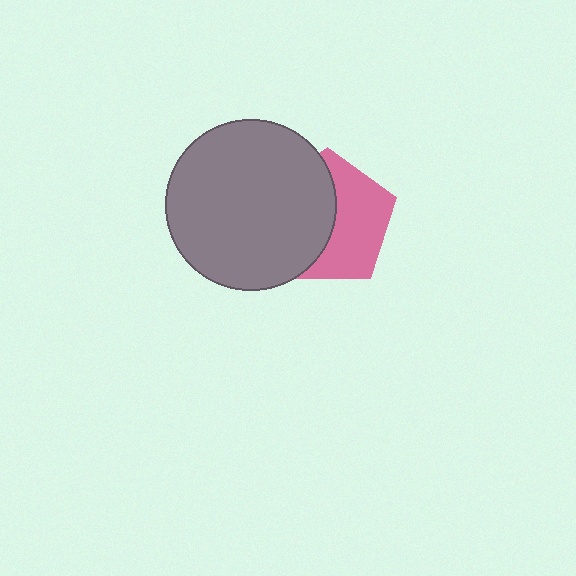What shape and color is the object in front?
The object in front is a gray circle.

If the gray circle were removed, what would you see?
You would see the complete pink pentagon.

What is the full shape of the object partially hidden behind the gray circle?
The partially hidden object is a pink pentagon.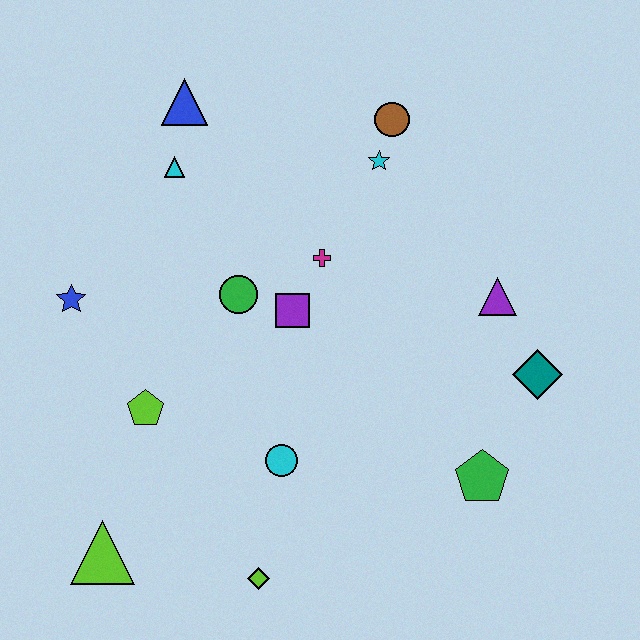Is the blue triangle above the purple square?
Yes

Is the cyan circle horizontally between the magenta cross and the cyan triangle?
Yes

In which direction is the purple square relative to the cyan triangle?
The purple square is below the cyan triangle.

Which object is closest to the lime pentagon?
The blue star is closest to the lime pentagon.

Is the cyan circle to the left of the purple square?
Yes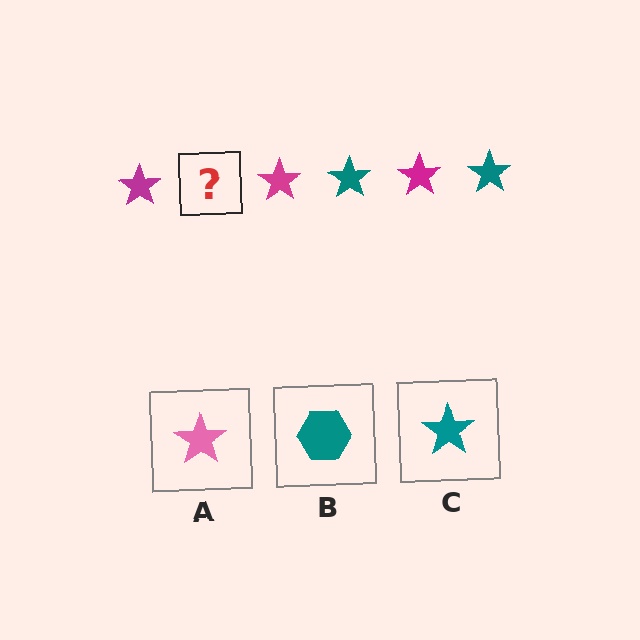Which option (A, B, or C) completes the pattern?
C.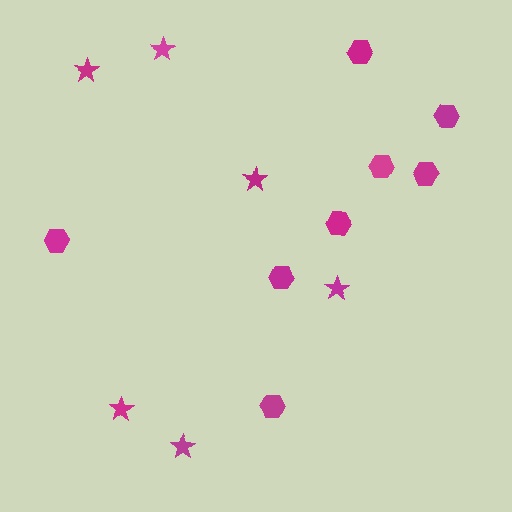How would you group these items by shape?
There are 2 groups: one group of stars (6) and one group of hexagons (8).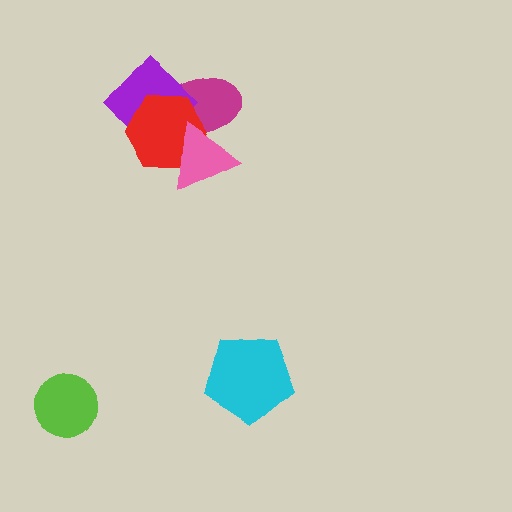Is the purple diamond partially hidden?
Yes, it is partially covered by another shape.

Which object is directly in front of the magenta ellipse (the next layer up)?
The purple diamond is directly in front of the magenta ellipse.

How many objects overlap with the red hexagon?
3 objects overlap with the red hexagon.